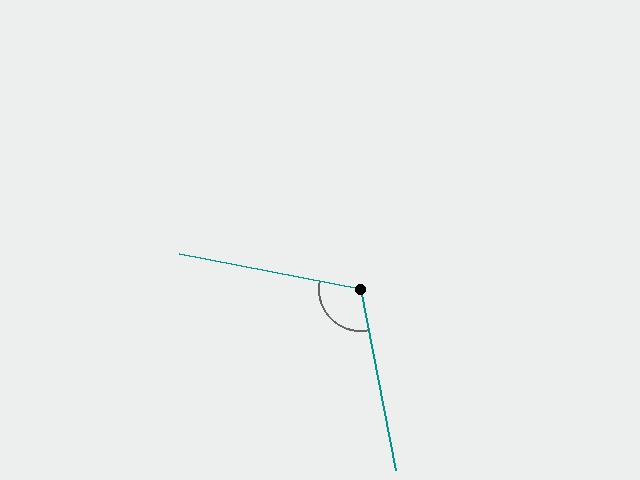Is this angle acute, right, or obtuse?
It is obtuse.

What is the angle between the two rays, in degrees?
Approximately 112 degrees.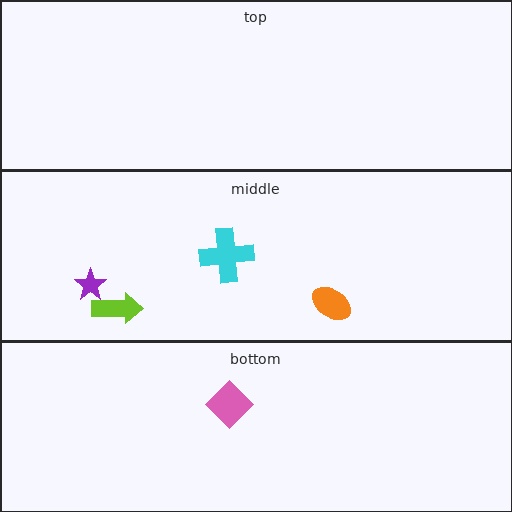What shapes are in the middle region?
The lime arrow, the cyan cross, the purple star, the orange ellipse.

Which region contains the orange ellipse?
The middle region.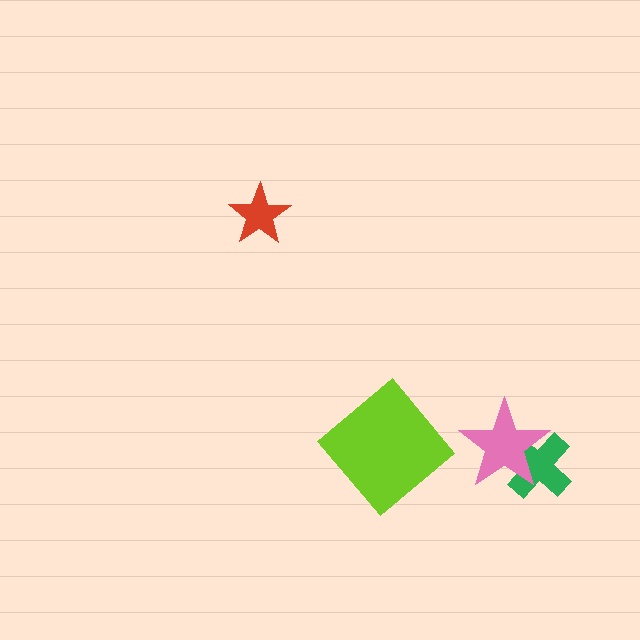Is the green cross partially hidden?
Yes, it is partially covered by another shape.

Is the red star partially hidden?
No, no other shape covers it.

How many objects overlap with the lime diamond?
0 objects overlap with the lime diamond.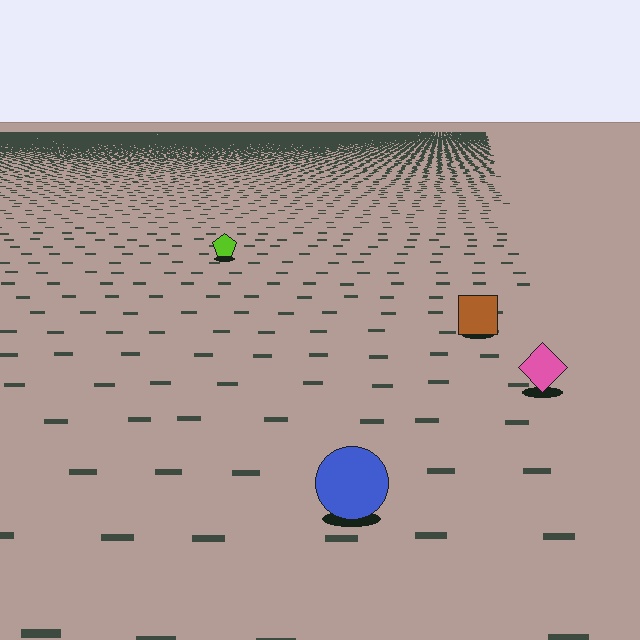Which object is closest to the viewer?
The blue circle is closest. The texture marks near it are larger and more spread out.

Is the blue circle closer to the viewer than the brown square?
Yes. The blue circle is closer — you can tell from the texture gradient: the ground texture is coarser near it.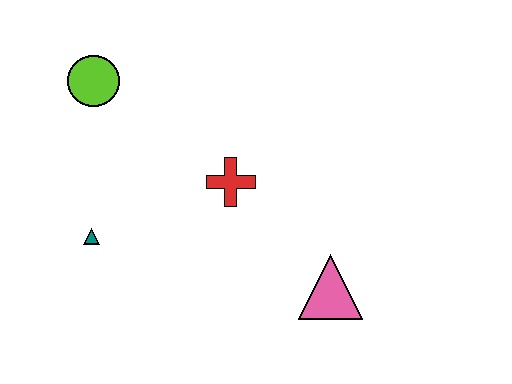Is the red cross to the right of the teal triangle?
Yes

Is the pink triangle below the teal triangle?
Yes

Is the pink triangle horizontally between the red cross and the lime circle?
No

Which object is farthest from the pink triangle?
The lime circle is farthest from the pink triangle.